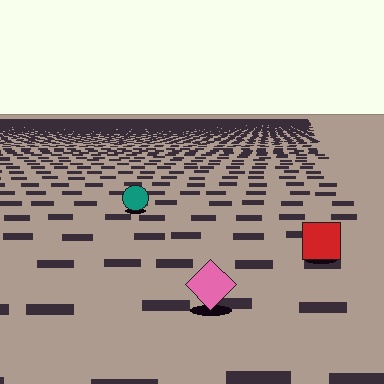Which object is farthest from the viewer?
The teal circle is farthest from the viewer. It appears smaller and the ground texture around it is denser.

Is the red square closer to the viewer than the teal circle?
Yes. The red square is closer — you can tell from the texture gradient: the ground texture is coarser near it.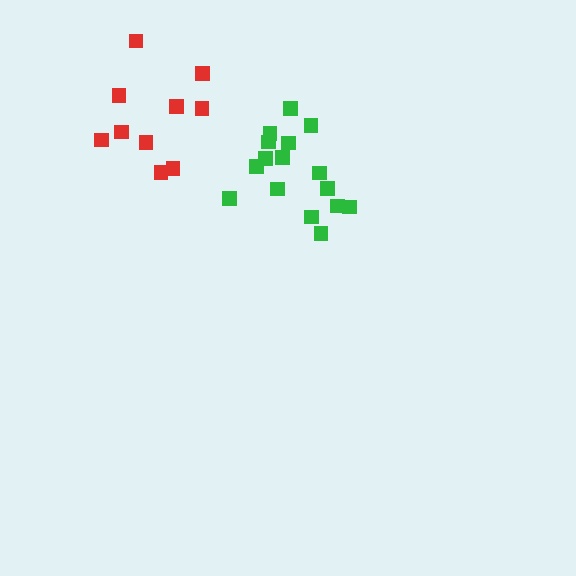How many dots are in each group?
Group 1: 10 dots, Group 2: 16 dots (26 total).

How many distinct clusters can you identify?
There are 2 distinct clusters.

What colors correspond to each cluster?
The clusters are colored: red, green.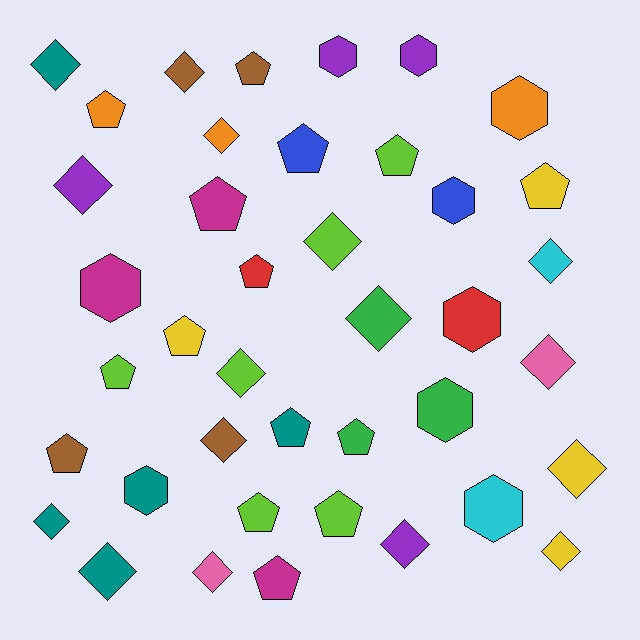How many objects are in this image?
There are 40 objects.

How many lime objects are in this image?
There are 6 lime objects.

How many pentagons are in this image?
There are 15 pentagons.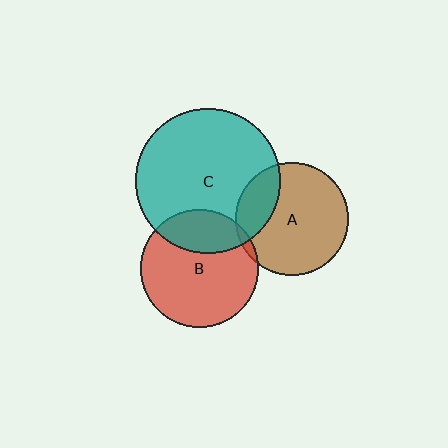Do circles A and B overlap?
Yes.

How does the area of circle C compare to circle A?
Approximately 1.6 times.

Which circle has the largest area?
Circle C (teal).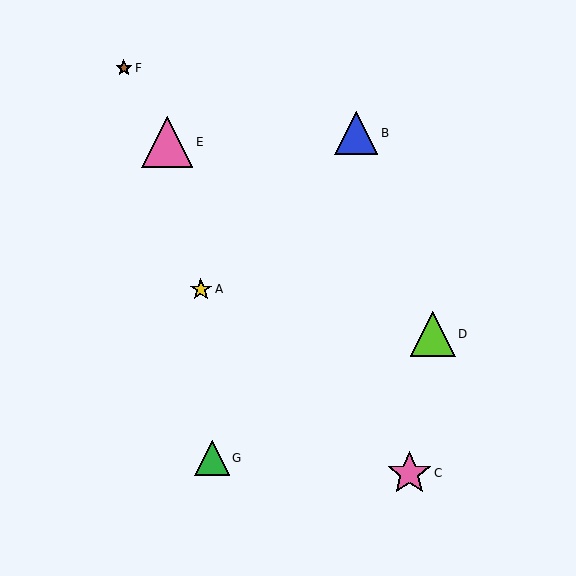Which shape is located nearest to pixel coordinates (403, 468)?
The pink star (labeled C) at (409, 473) is nearest to that location.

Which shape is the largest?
The pink triangle (labeled E) is the largest.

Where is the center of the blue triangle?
The center of the blue triangle is at (356, 133).